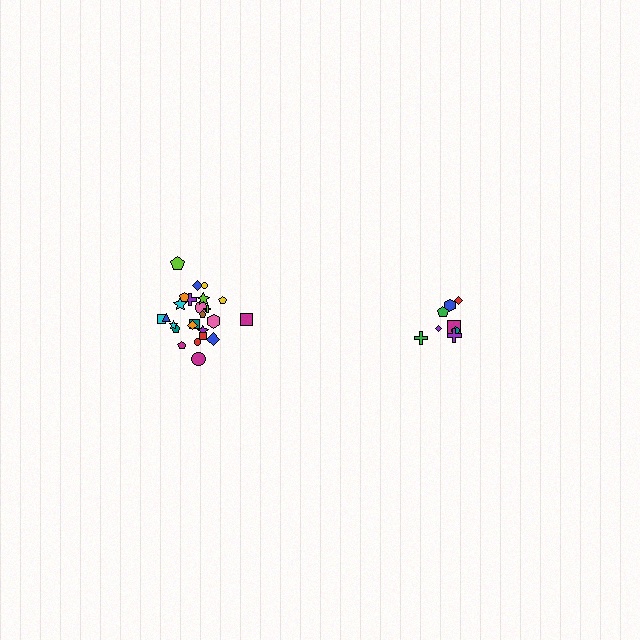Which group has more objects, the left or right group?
The left group.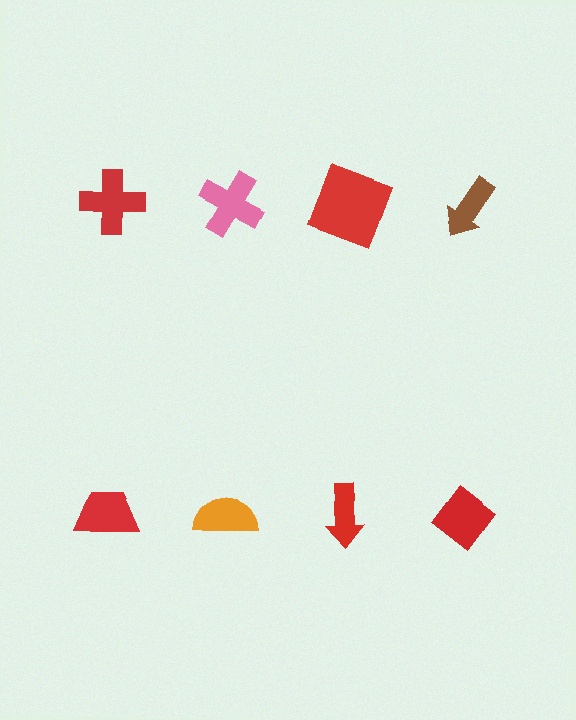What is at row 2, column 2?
An orange semicircle.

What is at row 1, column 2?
A pink cross.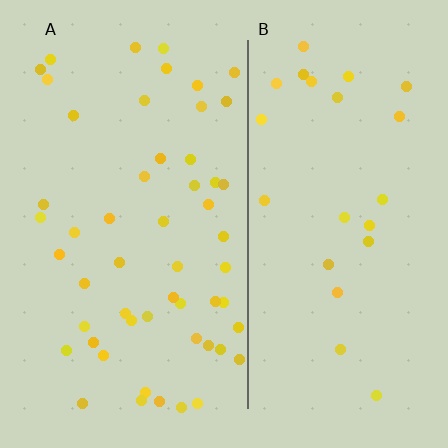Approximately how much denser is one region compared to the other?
Approximately 2.2× — region A over region B.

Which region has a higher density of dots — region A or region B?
A (the left).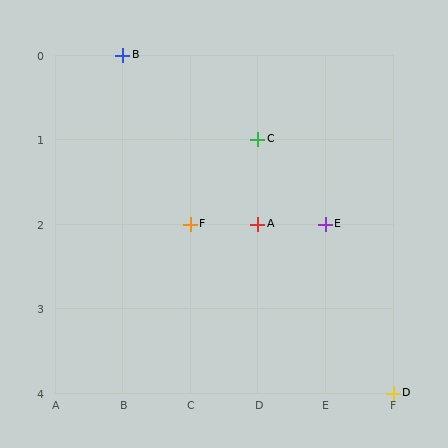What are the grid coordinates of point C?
Point C is at grid coordinates (D, 1).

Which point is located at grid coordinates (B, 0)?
Point B is at (B, 0).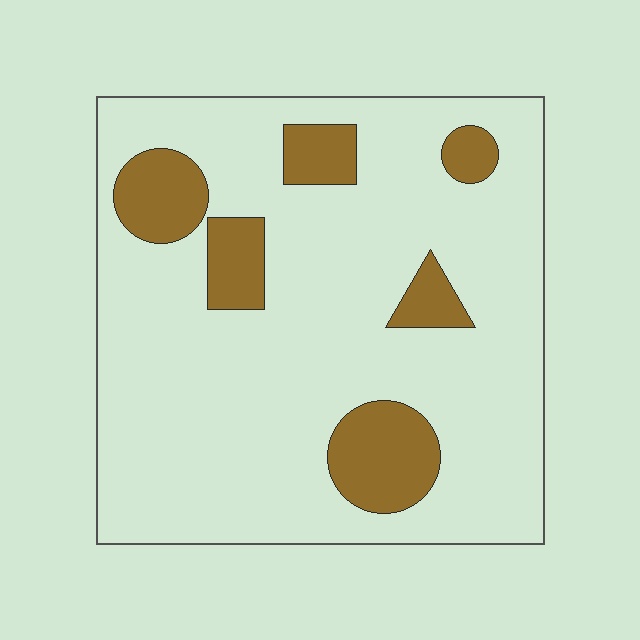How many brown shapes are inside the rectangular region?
6.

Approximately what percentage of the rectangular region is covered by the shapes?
Approximately 15%.